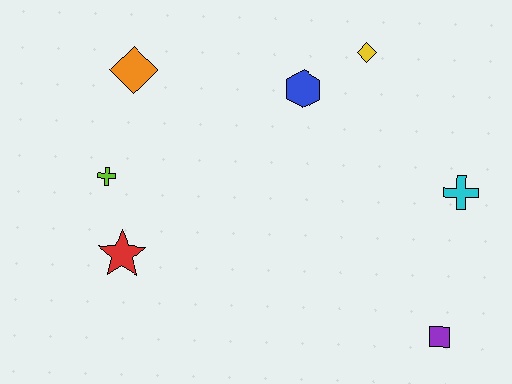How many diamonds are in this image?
There are 2 diamonds.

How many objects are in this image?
There are 7 objects.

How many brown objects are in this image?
There are no brown objects.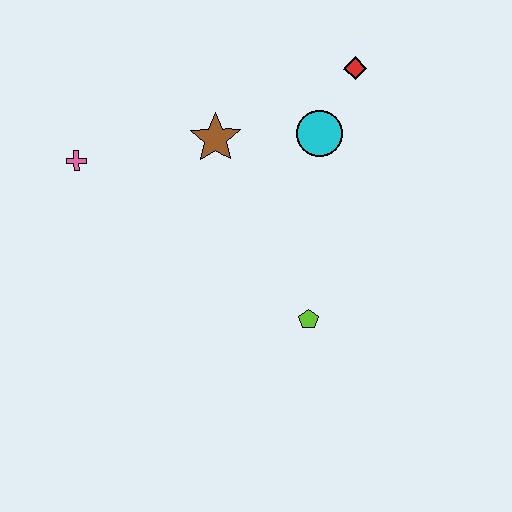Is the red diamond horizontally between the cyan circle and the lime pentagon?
No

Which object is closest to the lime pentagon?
The cyan circle is closest to the lime pentagon.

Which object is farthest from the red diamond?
The pink cross is farthest from the red diamond.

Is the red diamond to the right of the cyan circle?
Yes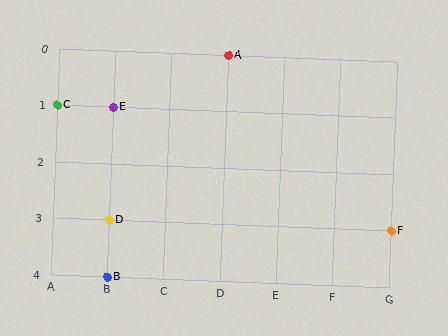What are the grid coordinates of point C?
Point C is at grid coordinates (A, 1).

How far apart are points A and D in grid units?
Points A and D are 2 columns and 3 rows apart (about 3.6 grid units diagonally).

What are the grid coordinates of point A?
Point A is at grid coordinates (D, 0).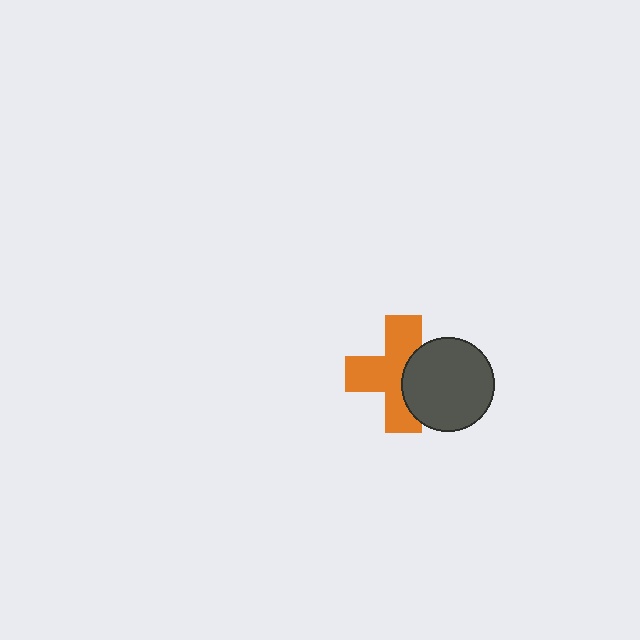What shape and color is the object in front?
The object in front is a dark gray circle.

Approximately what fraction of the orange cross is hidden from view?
Roughly 37% of the orange cross is hidden behind the dark gray circle.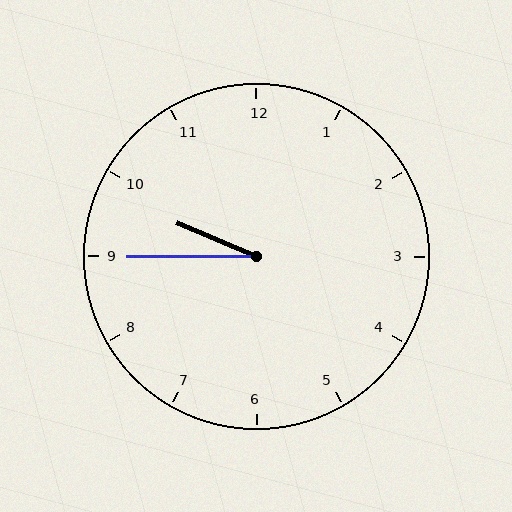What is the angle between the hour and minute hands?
Approximately 22 degrees.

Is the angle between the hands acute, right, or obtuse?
It is acute.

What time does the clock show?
9:45.